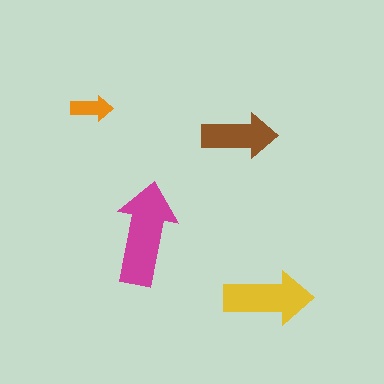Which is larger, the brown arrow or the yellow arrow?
The yellow one.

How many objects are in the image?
There are 4 objects in the image.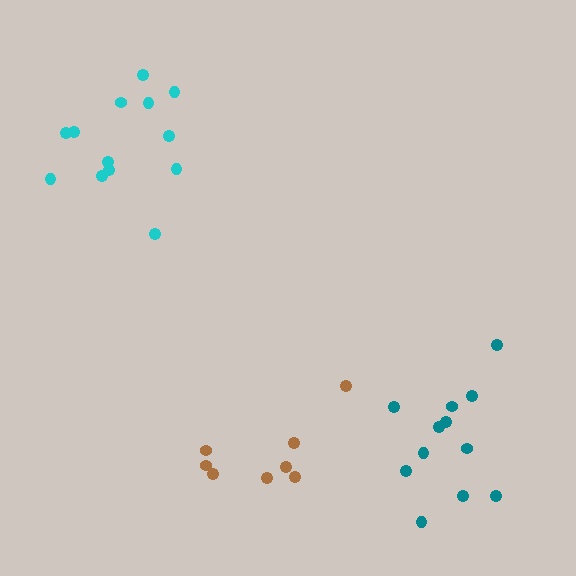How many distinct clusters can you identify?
There are 3 distinct clusters.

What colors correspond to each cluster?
The clusters are colored: brown, cyan, teal.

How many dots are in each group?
Group 1: 8 dots, Group 2: 13 dots, Group 3: 12 dots (33 total).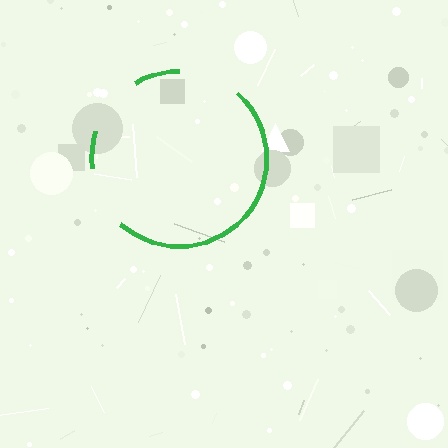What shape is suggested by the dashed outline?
The dashed outline suggests a circle.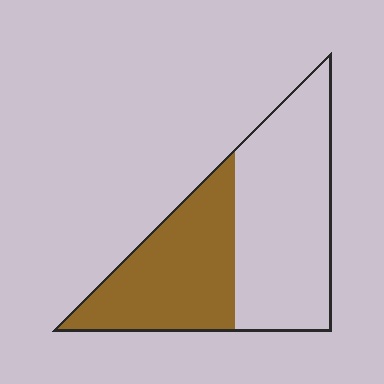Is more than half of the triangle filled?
No.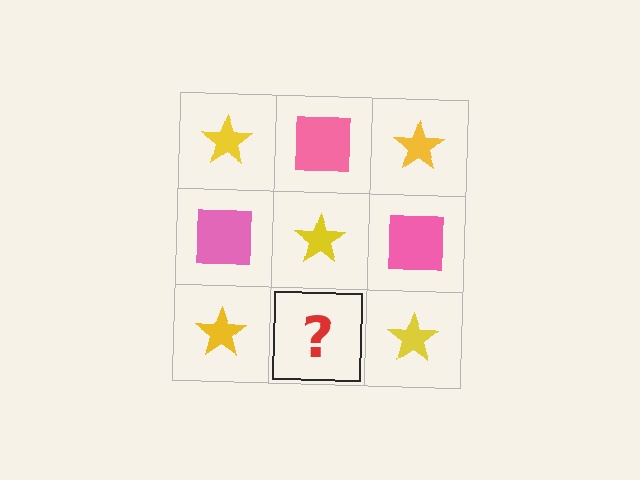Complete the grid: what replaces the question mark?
The question mark should be replaced with a pink square.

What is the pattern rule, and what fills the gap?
The rule is that it alternates yellow star and pink square in a checkerboard pattern. The gap should be filled with a pink square.